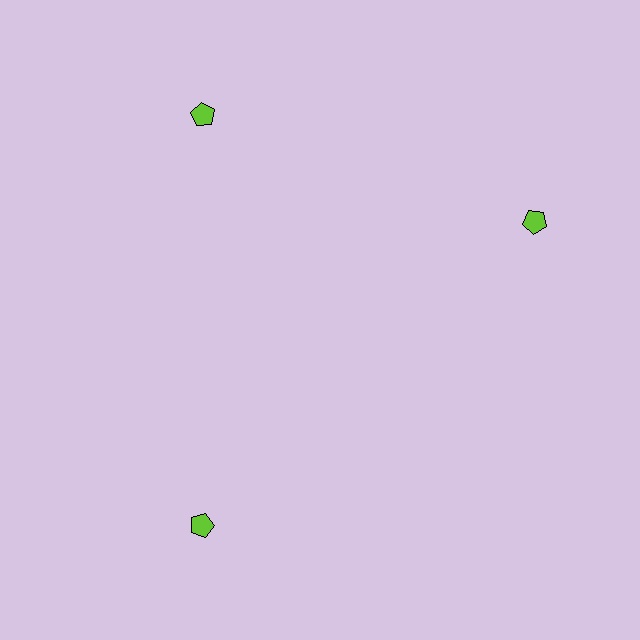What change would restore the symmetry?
The symmetry would be restored by rotating it back into even spacing with its neighbors so that all 3 pentagons sit at equal angles and equal distance from the center.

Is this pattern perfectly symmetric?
No. The 3 lime pentagons are arranged in a ring, but one element near the 3 o'clock position is rotated out of alignment along the ring, breaking the 3-fold rotational symmetry.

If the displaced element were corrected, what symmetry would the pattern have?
It would have 3-fold rotational symmetry — the pattern would map onto itself every 120 degrees.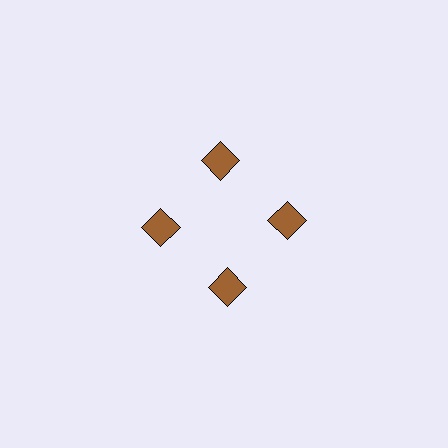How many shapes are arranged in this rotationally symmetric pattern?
There are 4 shapes, arranged in 4 groups of 1.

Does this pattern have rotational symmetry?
Yes, this pattern has 4-fold rotational symmetry. It looks the same after rotating 90 degrees around the center.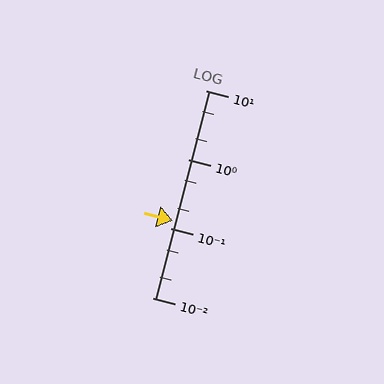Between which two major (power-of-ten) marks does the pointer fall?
The pointer is between 0.1 and 1.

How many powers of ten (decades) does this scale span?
The scale spans 3 decades, from 0.01 to 10.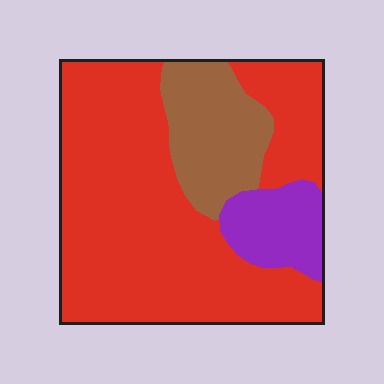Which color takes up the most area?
Red, at roughly 70%.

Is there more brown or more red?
Red.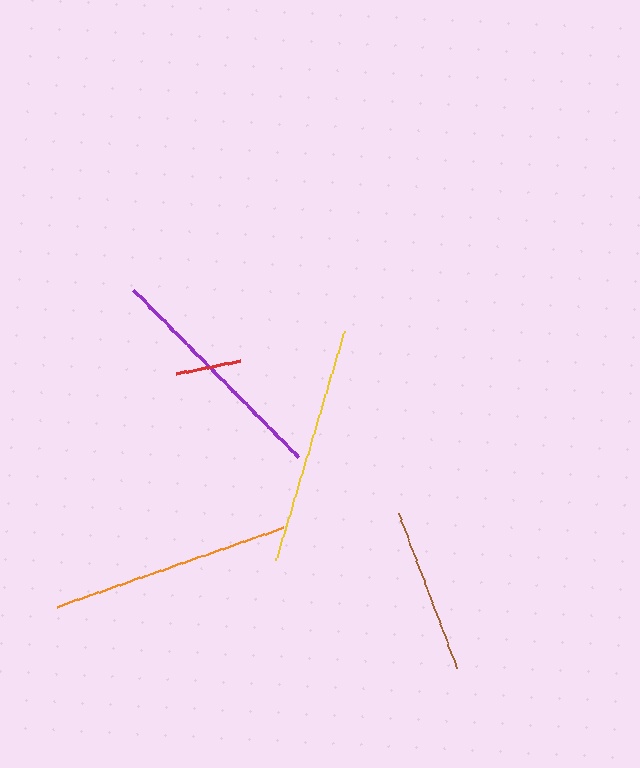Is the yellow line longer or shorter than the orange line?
The orange line is longer than the yellow line.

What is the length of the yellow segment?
The yellow segment is approximately 238 pixels long.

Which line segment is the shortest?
The red line is the shortest at approximately 64 pixels.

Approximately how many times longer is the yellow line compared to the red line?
The yellow line is approximately 3.7 times the length of the red line.